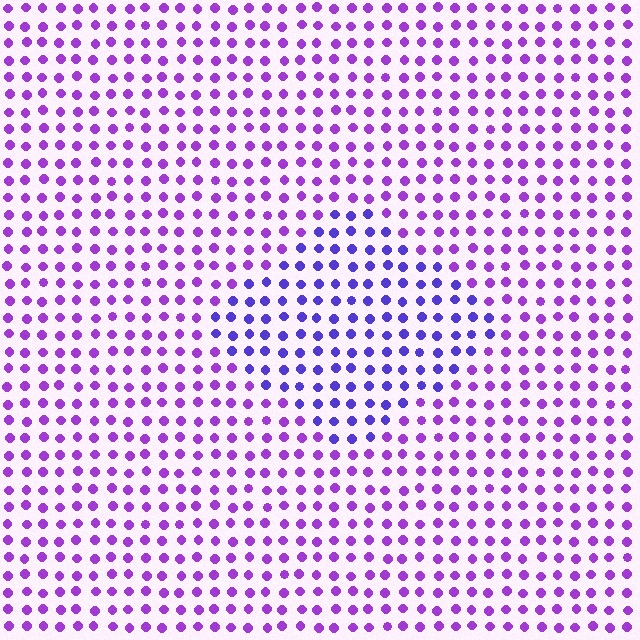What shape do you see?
I see a diamond.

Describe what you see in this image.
The image is filled with small purple elements in a uniform arrangement. A diamond-shaped region is visible where the elements are tinted to a slightly different hue, forming a subtle color boundary.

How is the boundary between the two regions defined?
The boundary is defined purely by a slight shift in hue (about 31 degrees). Spacing, size, and orientation are identical on both sides.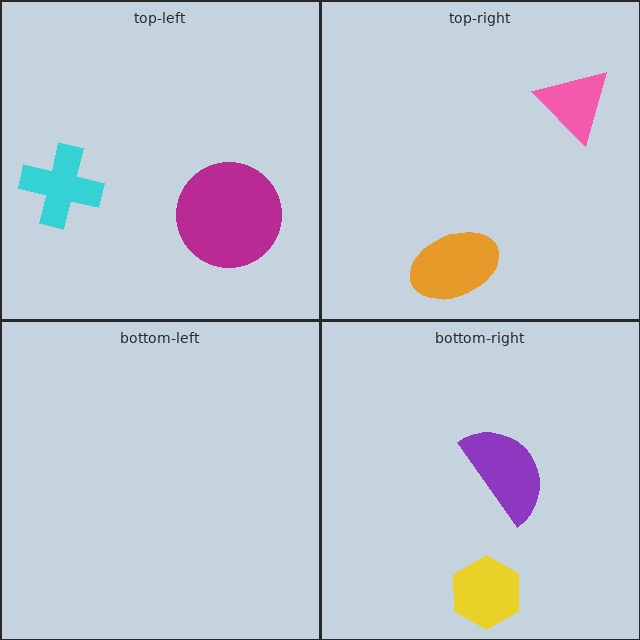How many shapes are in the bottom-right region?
2.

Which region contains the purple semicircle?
The bottom-right region.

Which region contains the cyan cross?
The top-left region.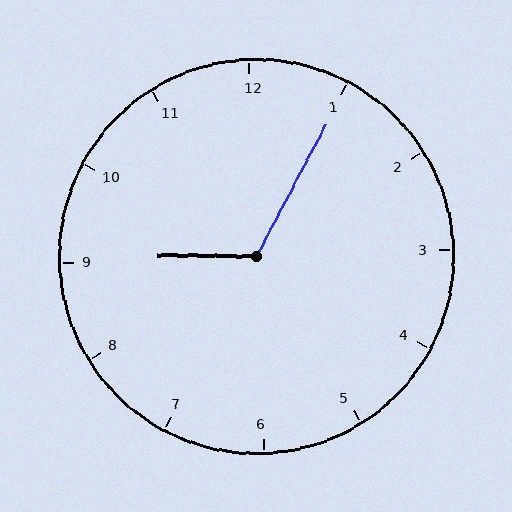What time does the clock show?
9:05.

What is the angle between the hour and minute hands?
Approximately 118 degrees.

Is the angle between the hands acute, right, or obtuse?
It is obtuse.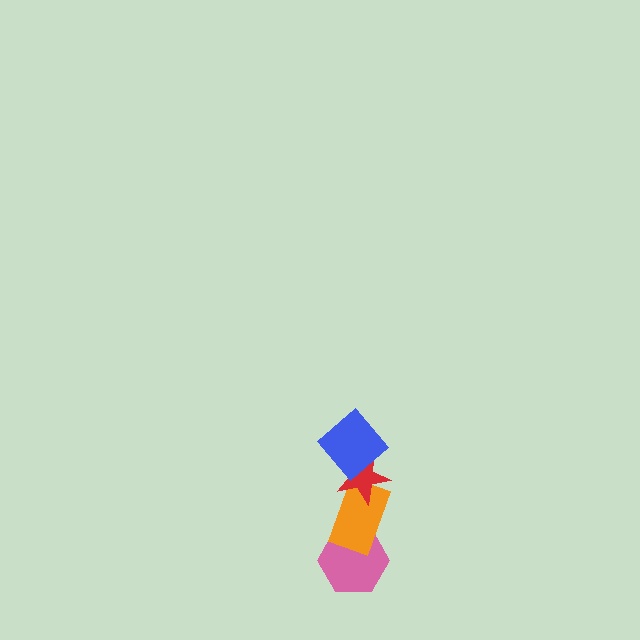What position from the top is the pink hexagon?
The pink hexagon is 4th from the top.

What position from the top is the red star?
The red star is 2nd from the top.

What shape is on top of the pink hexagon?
The orange rectangle is on top of the pink hexagon.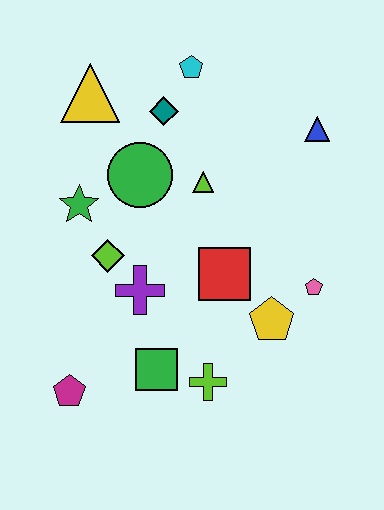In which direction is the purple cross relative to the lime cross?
The purple cross is above the lime cross.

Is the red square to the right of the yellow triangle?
Yes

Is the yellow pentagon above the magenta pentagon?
Yes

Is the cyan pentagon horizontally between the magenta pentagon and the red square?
Yes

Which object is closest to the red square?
The yellow pentagon is closest to the red square.